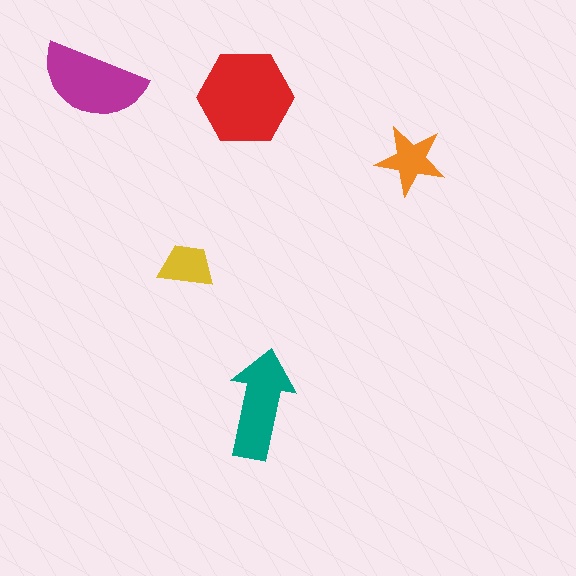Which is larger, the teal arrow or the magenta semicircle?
The magenta semicircle.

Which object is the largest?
The red hexagon.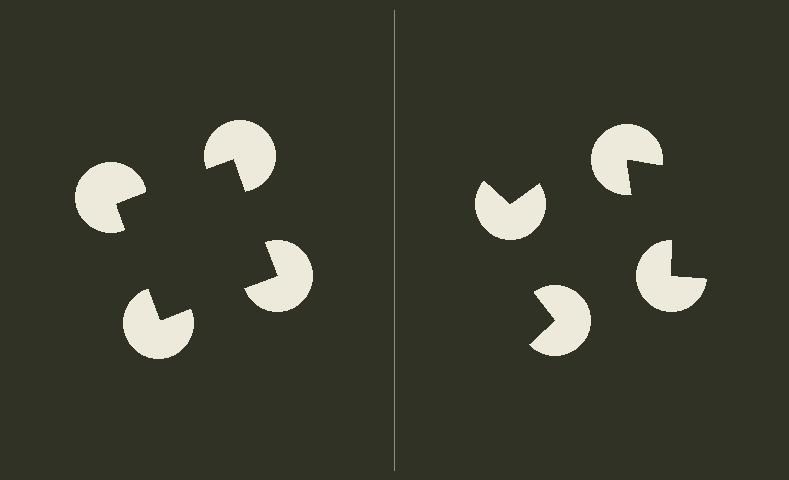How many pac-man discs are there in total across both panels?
8 — 4 on each side.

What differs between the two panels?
The pac-man discs are positioned identically on both sides; only the wedge orientations differ. On the left they align to a square; on the right they are misaligned.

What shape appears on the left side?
An illusory square.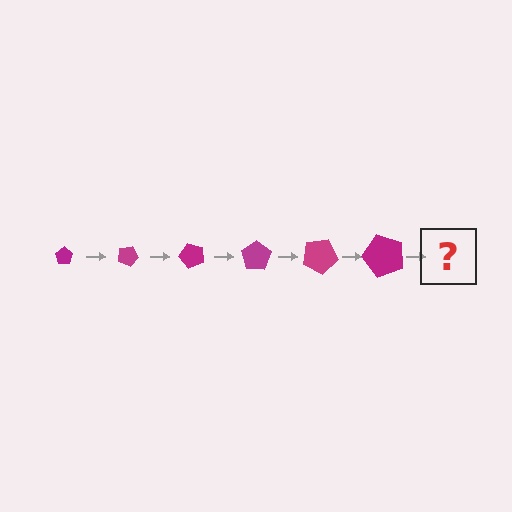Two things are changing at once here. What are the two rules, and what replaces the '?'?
The two rules are that the pentagon grows larger each step and it rotates 25 degrees each step. The '?' should be a pentagon, larger than the previous one and rotated 150 degrees from the start.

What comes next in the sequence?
The next element should be a pentagon, larger than the previous one and rotated 150 degrees from the start.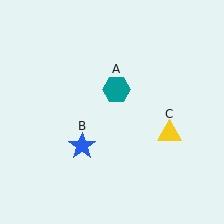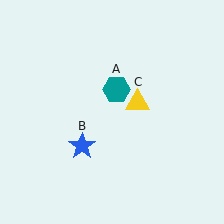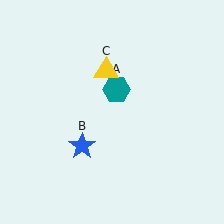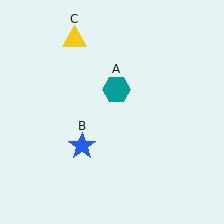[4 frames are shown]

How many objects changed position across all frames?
1 object changed position: yellow triangle (object C).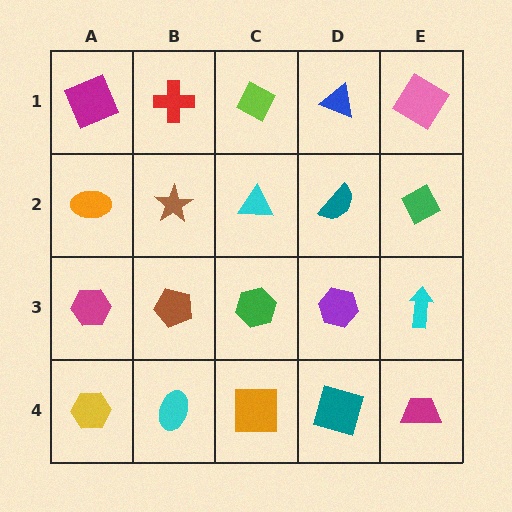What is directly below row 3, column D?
A teal square.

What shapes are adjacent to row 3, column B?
A brown star (row 2, column B), a cyan ellipse (row 4, column B), a magenta hexagon (row 3, column A), a green hexagon (row 3, column C).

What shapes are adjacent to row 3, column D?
A teal semicircle (row 2, column D), a teal square (row 4, column D), a green hexagon (row 3, column C), a cyan arrow (row 3, column E).